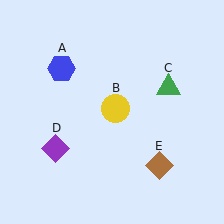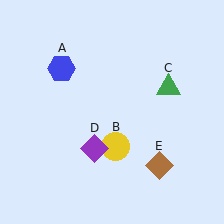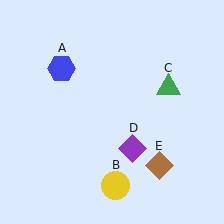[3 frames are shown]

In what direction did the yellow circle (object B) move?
The yellow circle (object B) moved down.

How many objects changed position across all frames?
2 objects changed position: yellow circle (object B), purple diamond (object D).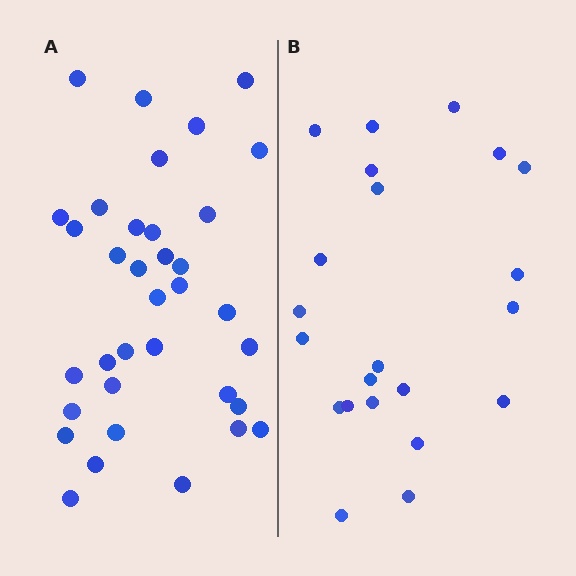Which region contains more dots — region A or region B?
Region A (the left region) has more dots.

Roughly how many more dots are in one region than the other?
Region A has approximately 15 more dots than region B.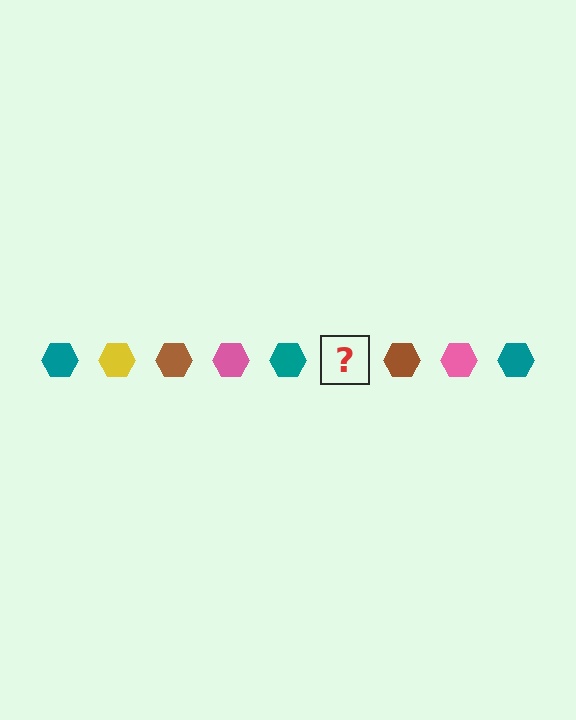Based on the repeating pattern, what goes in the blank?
The blank should be a yellow hexagon.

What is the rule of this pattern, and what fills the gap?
The rule is that the pattern cycles through teal, yellow, brown, pink hexagons. The gap should be filled with a yellow hexagon.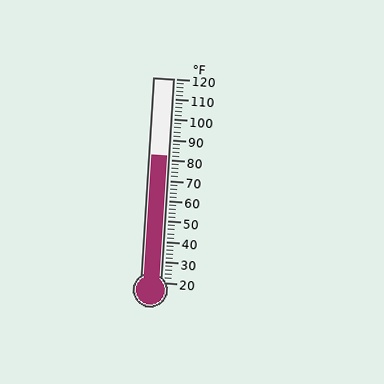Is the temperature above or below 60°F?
The temperature is above 60°F.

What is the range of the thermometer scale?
The thermometer scale ranges from 20°F to 120°F.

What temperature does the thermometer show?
The thermometer shows approximately 82°F.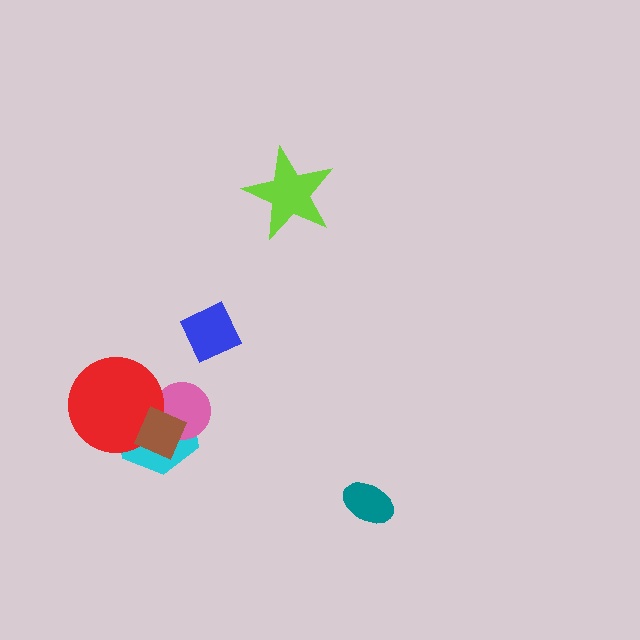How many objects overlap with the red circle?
3 objects overlap with the red circle.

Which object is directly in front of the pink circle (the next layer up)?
The red circle is directly in front of the pink circle.